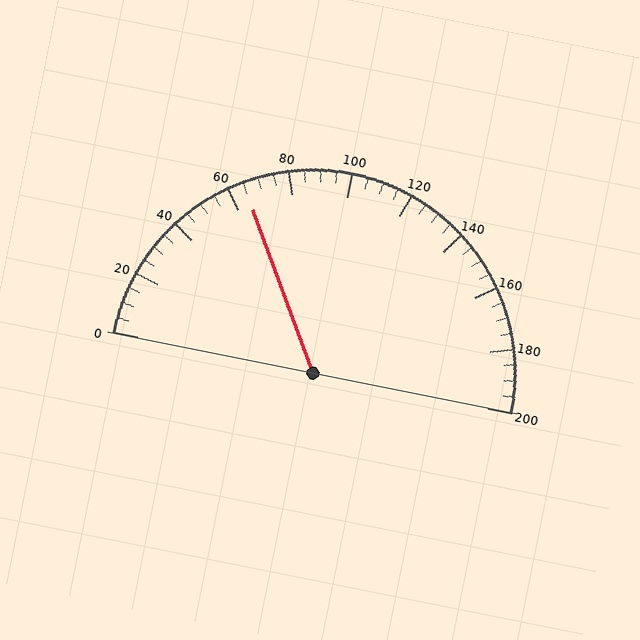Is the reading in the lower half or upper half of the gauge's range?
The reading is in the lower half of the range (0 to 200).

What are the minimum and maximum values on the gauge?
The gauge ranges from 0 to 200.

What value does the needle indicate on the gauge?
The needle indicates approximately 65.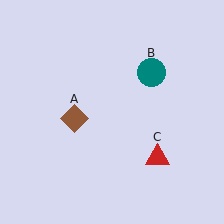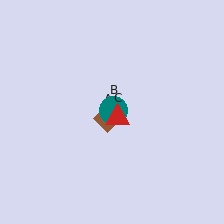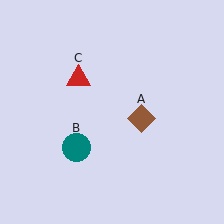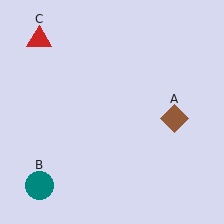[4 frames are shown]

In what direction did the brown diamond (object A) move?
The brown diamond (object A) moved right.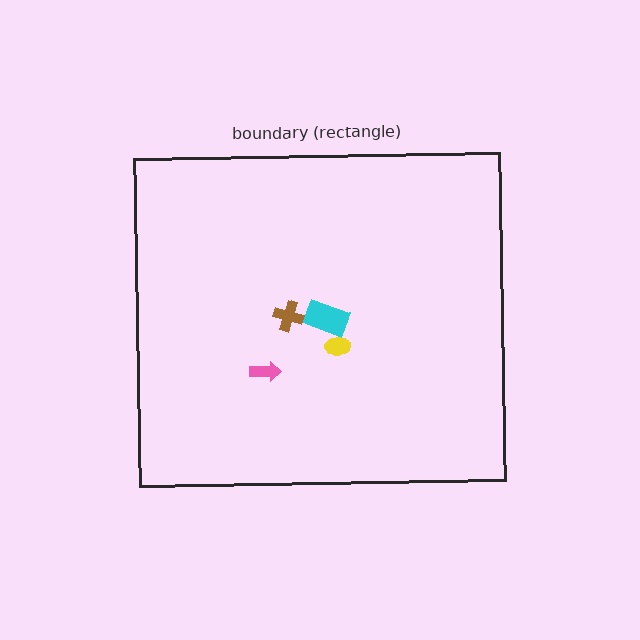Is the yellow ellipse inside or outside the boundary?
Inside.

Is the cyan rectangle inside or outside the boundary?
Inside.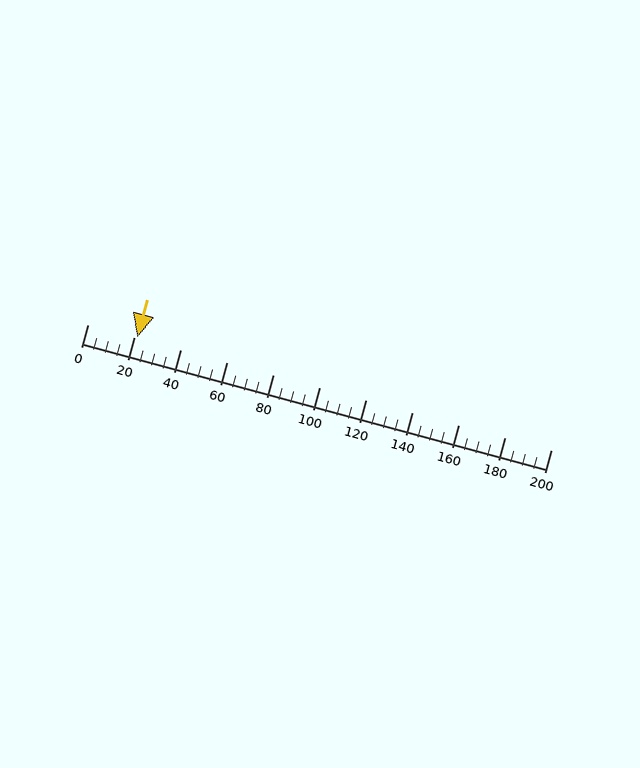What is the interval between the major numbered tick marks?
The major tick marks are spaced 20 units apart.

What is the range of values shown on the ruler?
The ruler shows values from 0 to 200.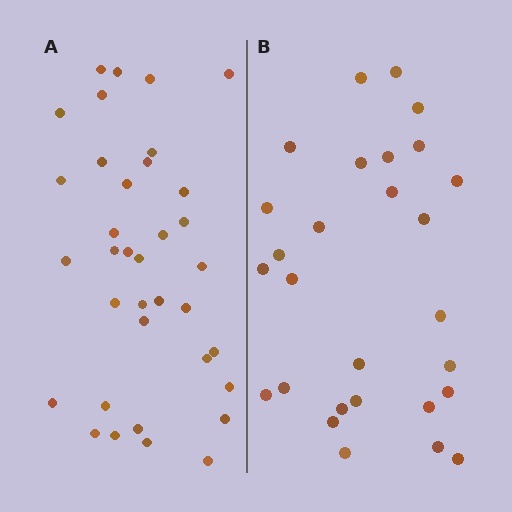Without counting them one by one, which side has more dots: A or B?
Region A (the left region) has more dots.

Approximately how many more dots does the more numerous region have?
Region A has roughly 8 or so more dots than region B.